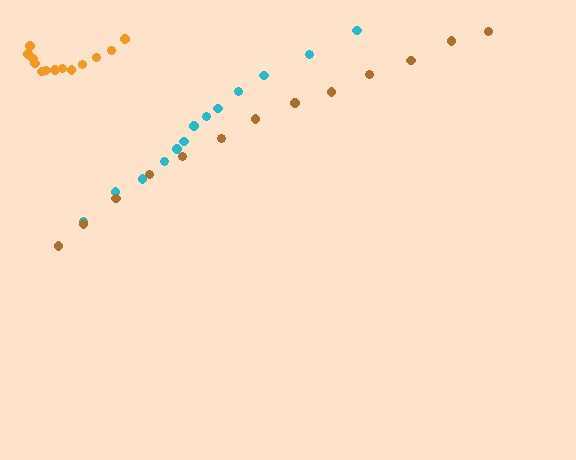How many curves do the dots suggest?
There are 3 distinct paths.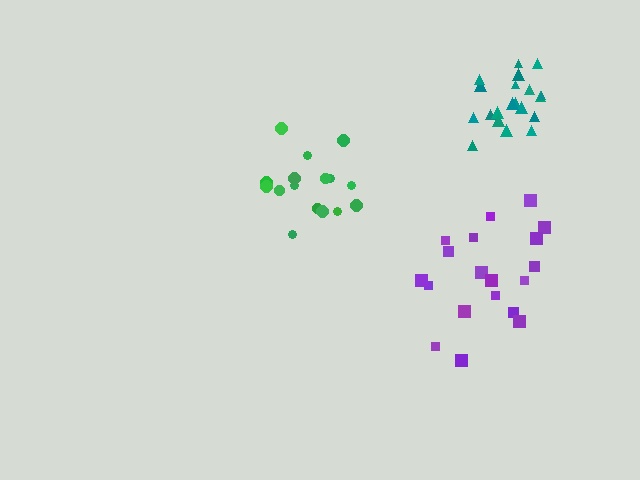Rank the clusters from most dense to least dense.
teal, green, purple.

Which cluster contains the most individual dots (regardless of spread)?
Teal (21).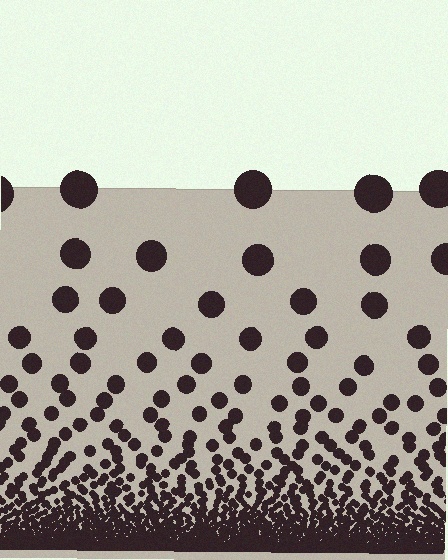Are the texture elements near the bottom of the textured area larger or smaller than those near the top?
Smaller. The gradient is inverted — elements near the bottom are smaller and denser.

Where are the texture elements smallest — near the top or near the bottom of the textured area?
Near the bottom.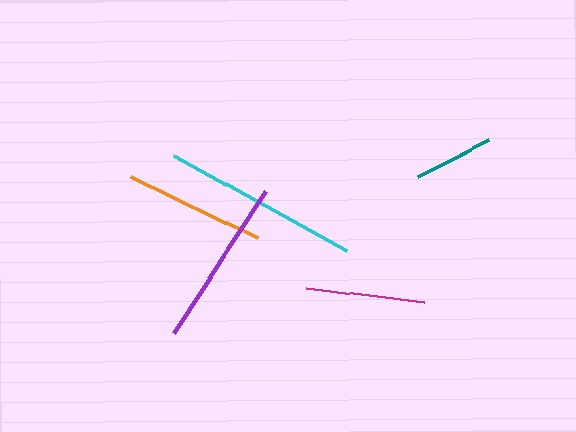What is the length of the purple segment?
The purple segment is approximately 169 pixels long.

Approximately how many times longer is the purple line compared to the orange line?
The purple line is approximately 1.2 times the length of the orange line.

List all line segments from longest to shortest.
From longest to shortest: cyan, purple, orange, magenta, teal.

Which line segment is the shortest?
The teal line is the shortest at approximately 80 pixels.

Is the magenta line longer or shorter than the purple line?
The purple line is longer than the magenta line.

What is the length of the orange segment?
The orange segment is approximately 141 pixels long.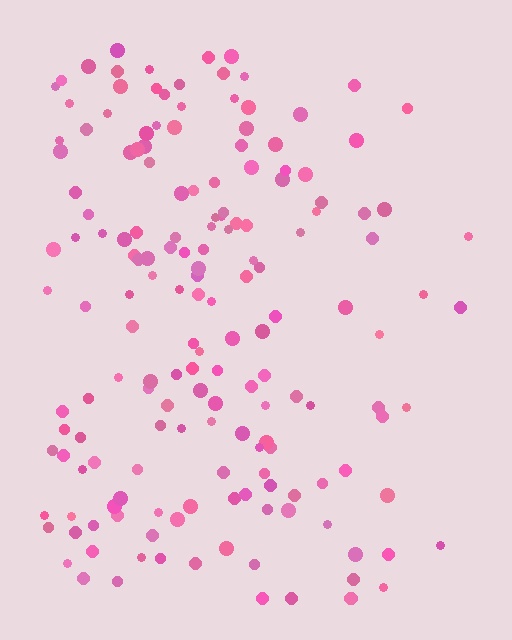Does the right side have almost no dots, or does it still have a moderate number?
Still a moderate number, just noticeably fewer than the left.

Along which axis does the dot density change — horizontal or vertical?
Horizontal.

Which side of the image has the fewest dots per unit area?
The right.